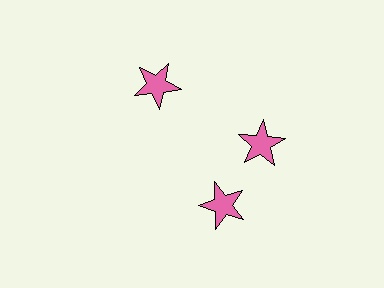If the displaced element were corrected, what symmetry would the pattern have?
It would have 3-fold rotational symmetry — the pattern would map onto itself every 120 degrees.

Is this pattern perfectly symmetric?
No. The 3 pink stars are arranged in a ring, but one element near the 7 o'clock position is rotated out of alignment along the ring, breaking the 3-fold rotational symmetry.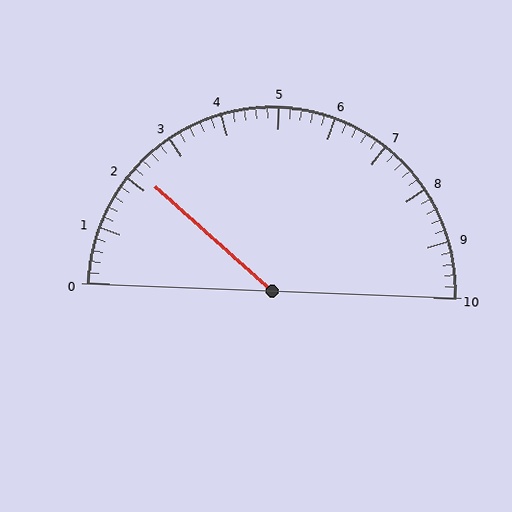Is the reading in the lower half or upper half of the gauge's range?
The reading is in the lower half of the range (0 to 10).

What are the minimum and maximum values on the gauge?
The gauge ranges from 0 to 10.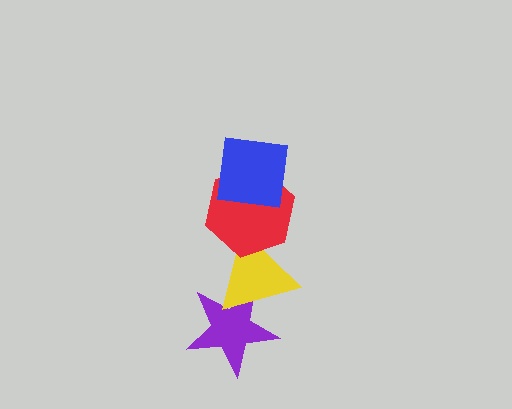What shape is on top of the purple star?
The yellow triangle is on top of the purple star.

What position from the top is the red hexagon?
The red hexagon is 2nd from the top.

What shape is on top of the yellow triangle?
The red hexagon is on top of the yellow triangle.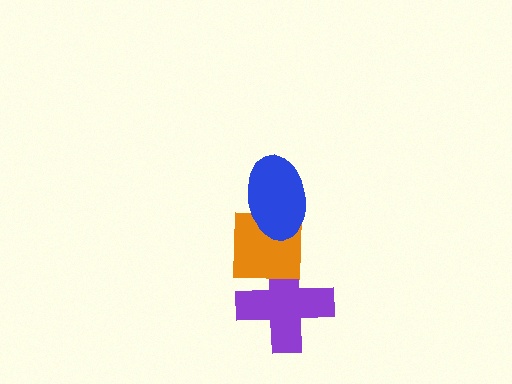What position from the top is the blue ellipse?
The blue ellipse is 1st from the top.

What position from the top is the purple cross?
The purple cross is 3rd from the top.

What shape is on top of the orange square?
The blue ellipse is on top of the orange square.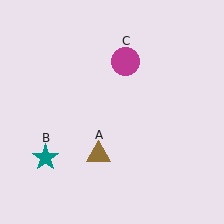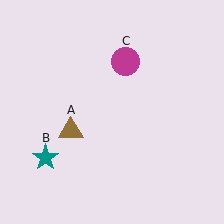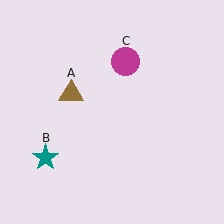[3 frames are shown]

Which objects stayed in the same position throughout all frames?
Teal star (object B) and magenta circle (object C) remained stationary.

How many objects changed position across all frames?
1 object changed position: brown triangle (object A).